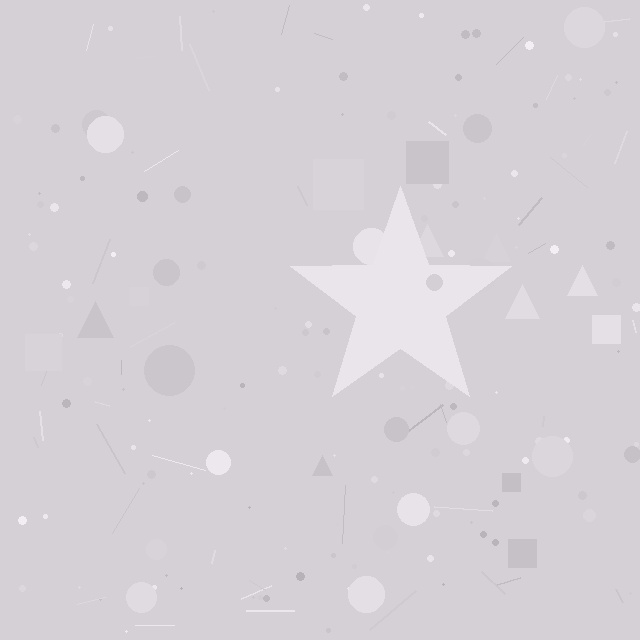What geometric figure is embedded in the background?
A star is embedded in the background.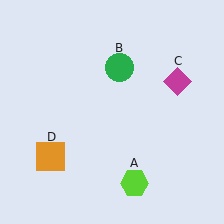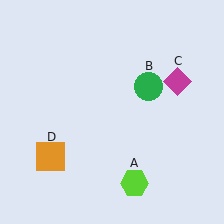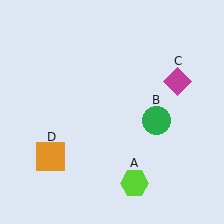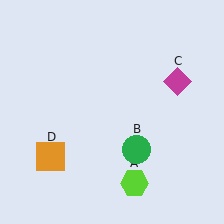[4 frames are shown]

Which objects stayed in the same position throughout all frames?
Lime hexagon (object A) and magenta diamond (object C) and orange square (object D) remained stationary.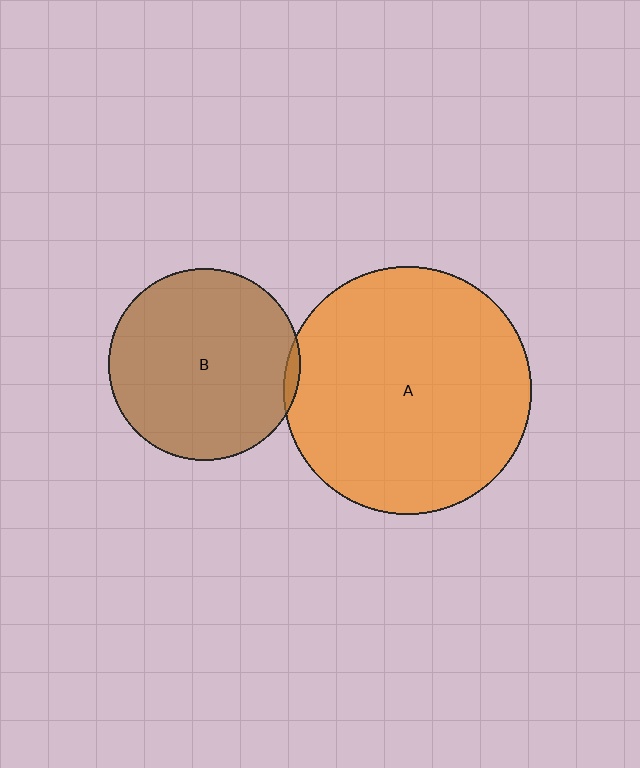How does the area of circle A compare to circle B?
Approximately 1.7 times.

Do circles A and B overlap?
Yes.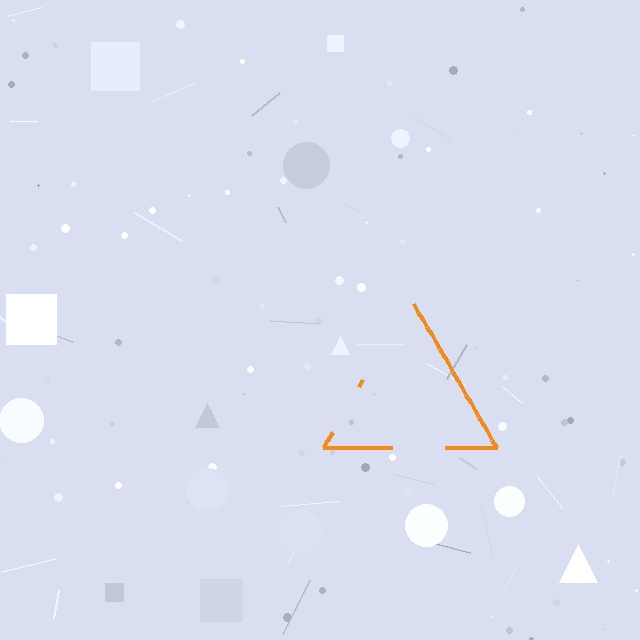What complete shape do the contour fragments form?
The contour fragments form a triangle.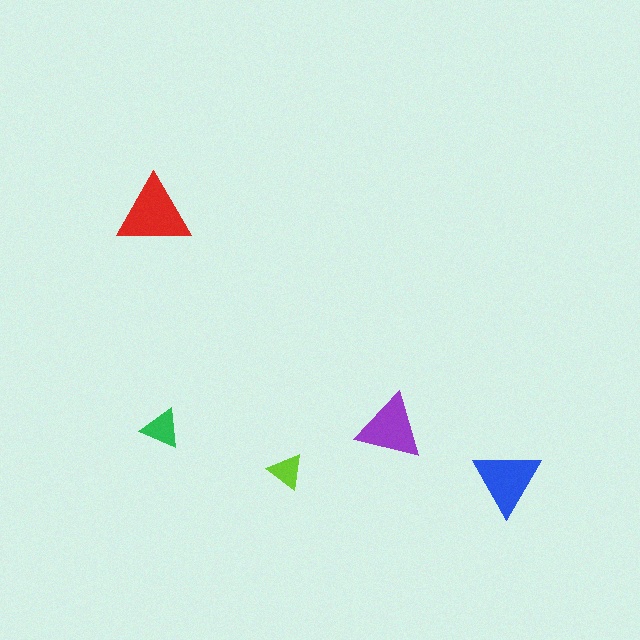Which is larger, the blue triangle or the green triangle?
The blue one.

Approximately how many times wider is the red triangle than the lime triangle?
About 2 times wider.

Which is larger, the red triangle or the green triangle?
The red one.